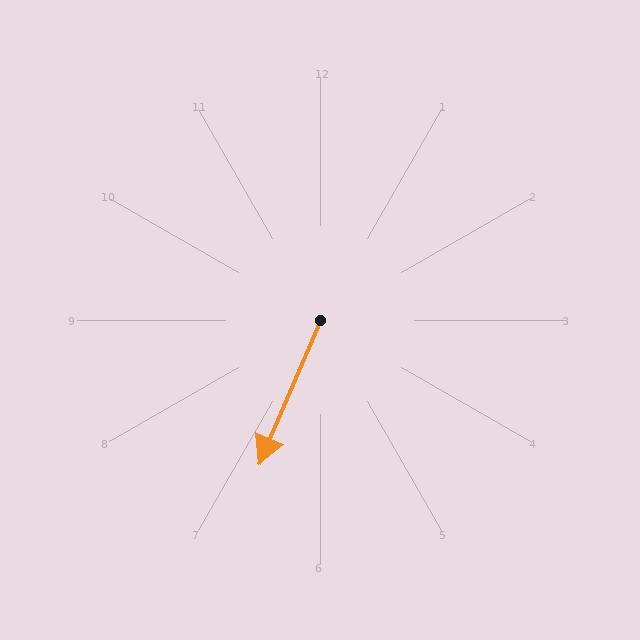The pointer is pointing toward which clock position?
Roughly 7 o'clock.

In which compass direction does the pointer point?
Southwest.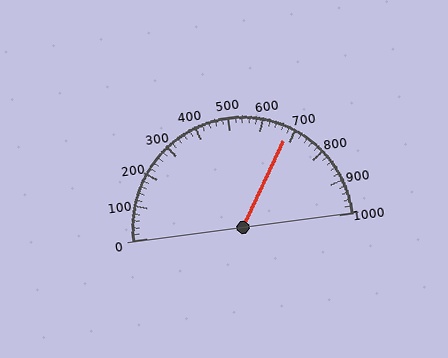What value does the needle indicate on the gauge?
The needle indicates approximately 680.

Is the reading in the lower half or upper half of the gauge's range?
The reading is in the upper half of the range (0 to 1000).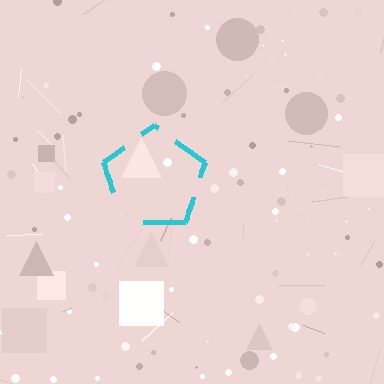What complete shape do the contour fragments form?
The contour fragments form a pentagon.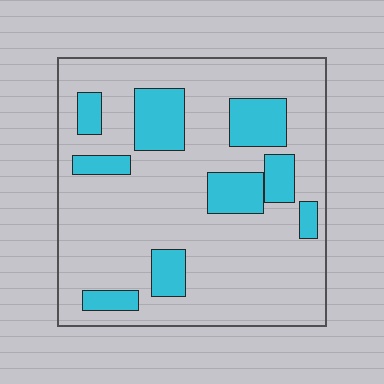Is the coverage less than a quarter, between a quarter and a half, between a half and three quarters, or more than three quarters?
Less than a quarter.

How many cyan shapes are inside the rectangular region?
9.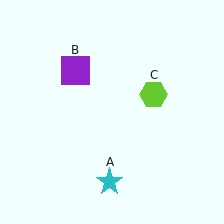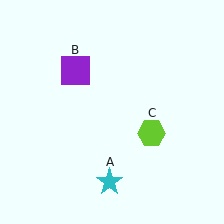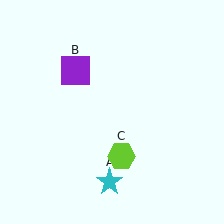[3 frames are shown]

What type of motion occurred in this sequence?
The lime hexagon (object C) rotated clockwise around the center of the scene.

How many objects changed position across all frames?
1 object changed position: lime hexagon (object C).